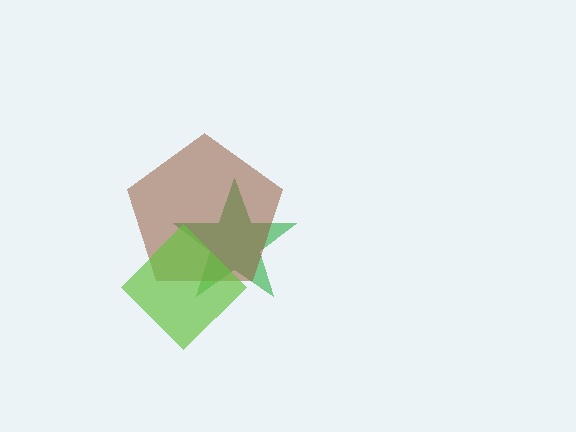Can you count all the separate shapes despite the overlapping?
Yes, there are 3 separate shapes.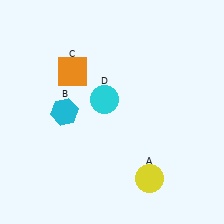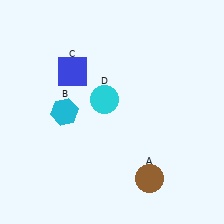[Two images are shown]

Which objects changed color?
A changed from yellow to brown. C changed from orange to blue.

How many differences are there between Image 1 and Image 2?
There are 2 differences between the two images.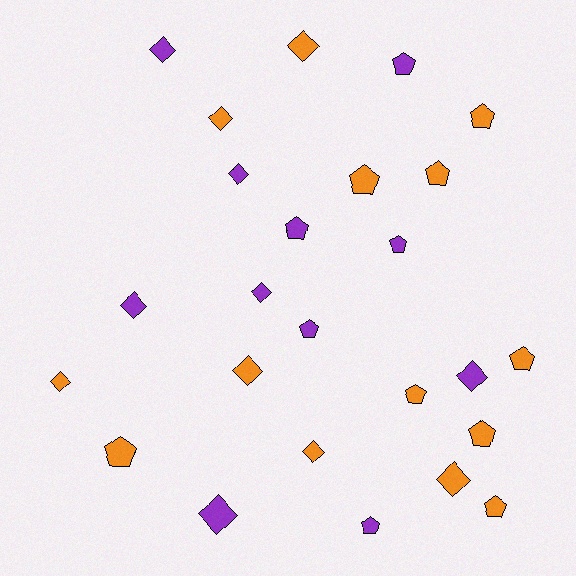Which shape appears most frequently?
Pentagon, with 13 objects.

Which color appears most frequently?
Orange, with 14 objects.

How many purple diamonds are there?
There are 6 purple diamonds.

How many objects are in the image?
There are 25 objects.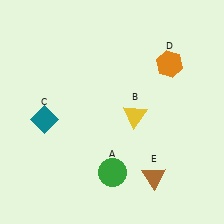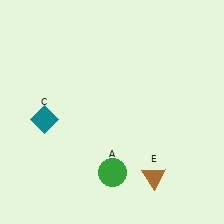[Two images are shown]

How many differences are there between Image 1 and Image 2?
There are 2 differences between the two images.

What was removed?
The orange hexagon (D), the yellow triangle (B) were removed in Image 2.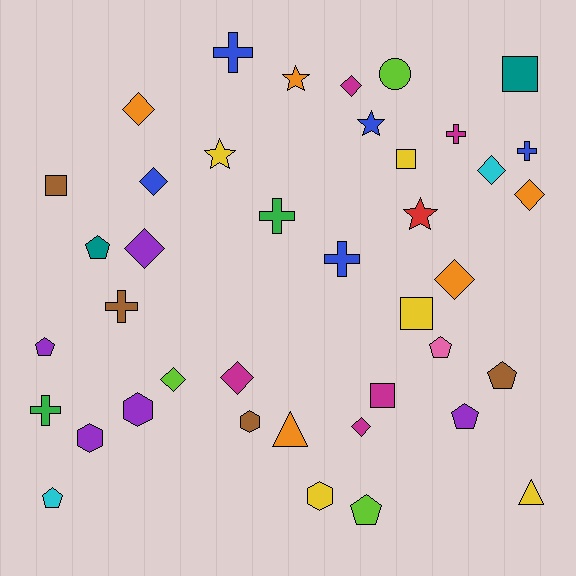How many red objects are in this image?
There is 1 red object.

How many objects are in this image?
There are 40 objects.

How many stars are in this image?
There are 4 stars.